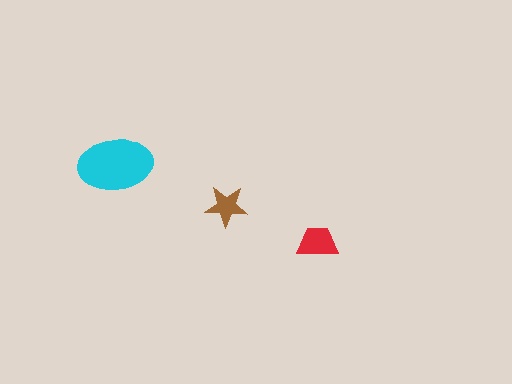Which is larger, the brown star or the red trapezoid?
The red trapezoid.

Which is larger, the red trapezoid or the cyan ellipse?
The cyan ellipse.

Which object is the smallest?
The brown star.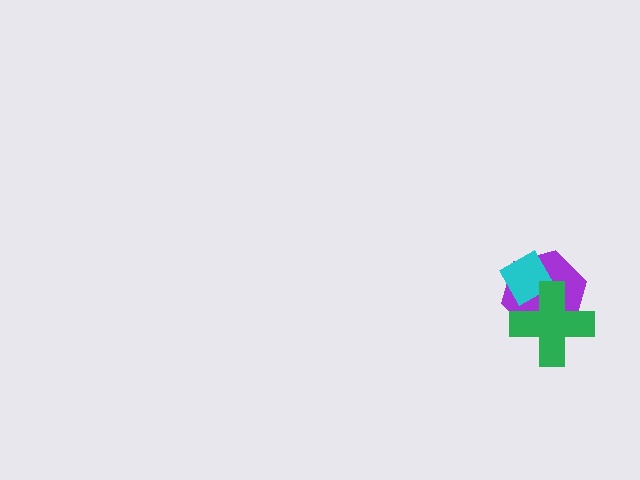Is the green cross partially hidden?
No, no other shape covers it.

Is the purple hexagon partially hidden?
Yes, it is partially covered by another shape.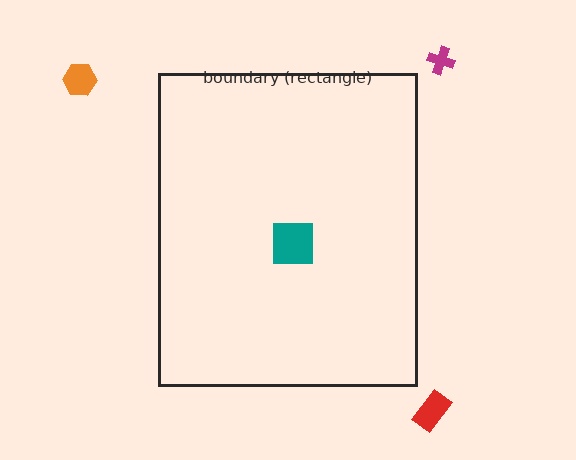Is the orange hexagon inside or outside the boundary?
Outside.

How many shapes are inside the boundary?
1 inside, 3 outside.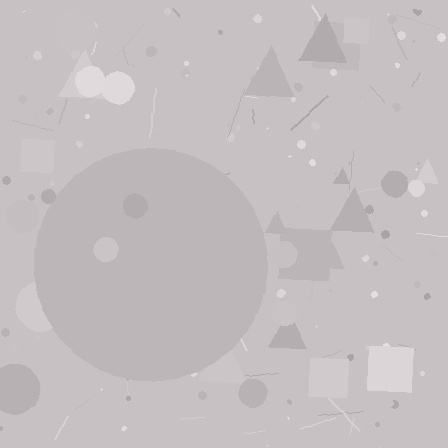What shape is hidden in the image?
A circle is hidden in the image.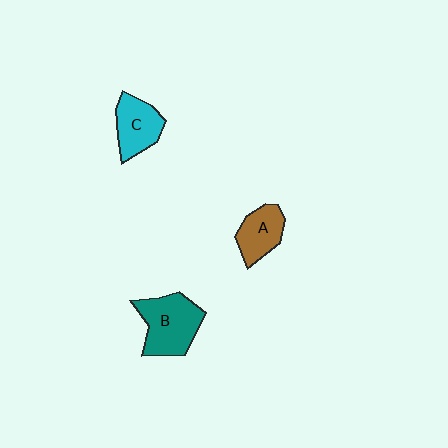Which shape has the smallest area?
Shape A (brown).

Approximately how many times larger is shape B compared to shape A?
Approximately 1.6 times.